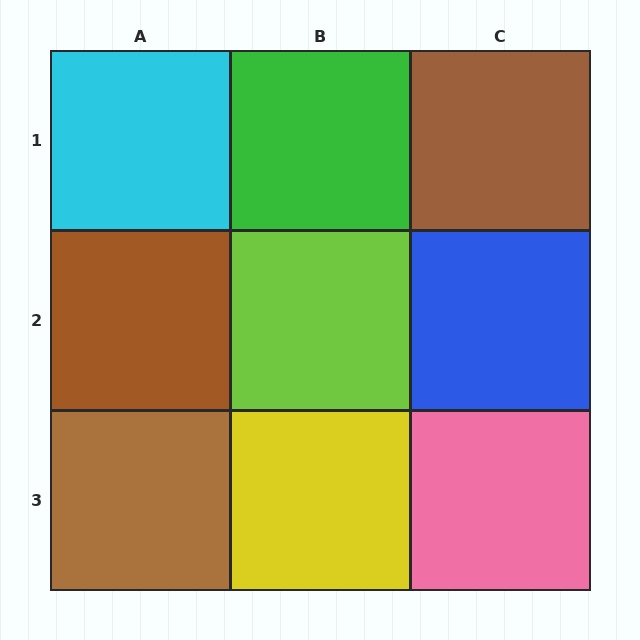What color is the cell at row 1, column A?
Cyan.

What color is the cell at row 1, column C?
Brown.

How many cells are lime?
1 cell is lime.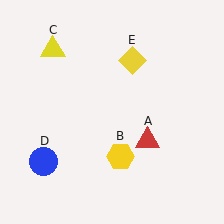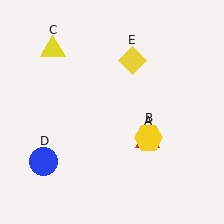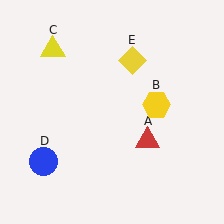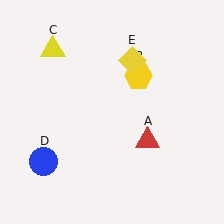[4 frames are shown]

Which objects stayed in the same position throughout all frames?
Red triangle (object A) and yellow triangle (object C) and blue circle (object D) and yellow diamond (object E) remained stationary.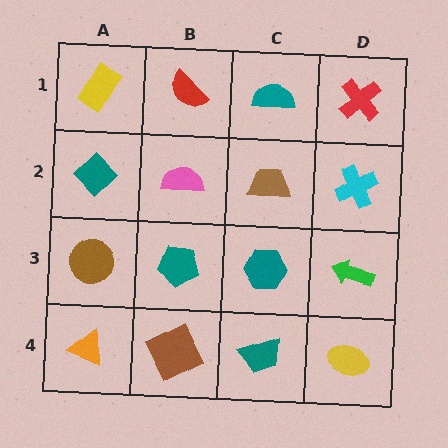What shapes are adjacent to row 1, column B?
A pink semicircle (row 2, column B), a yellow rectangle (row 1, column A), a teal semicircle (row 1, column C).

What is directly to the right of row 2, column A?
A pink semicircle.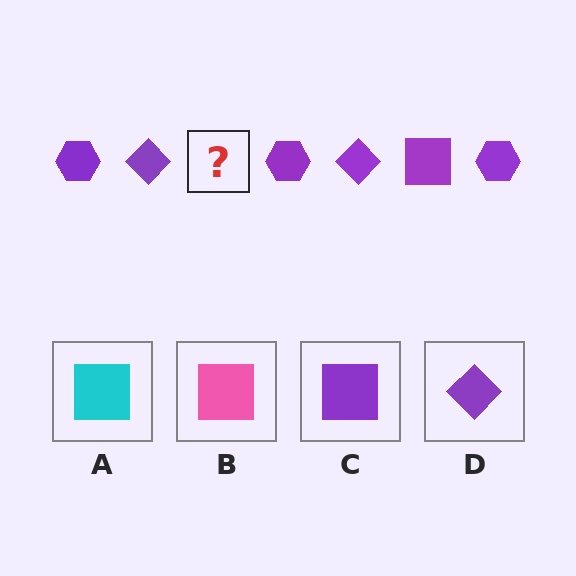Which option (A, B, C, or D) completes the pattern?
C.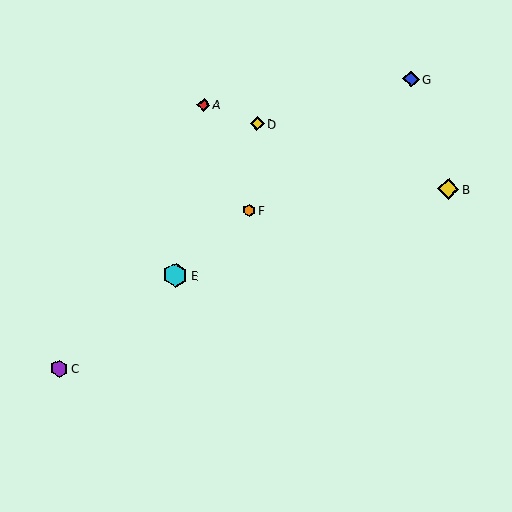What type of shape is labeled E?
Shape E is a cyan hexagon.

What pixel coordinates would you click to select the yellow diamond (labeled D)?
Click at (257, 124) to select the yellow diamond D.